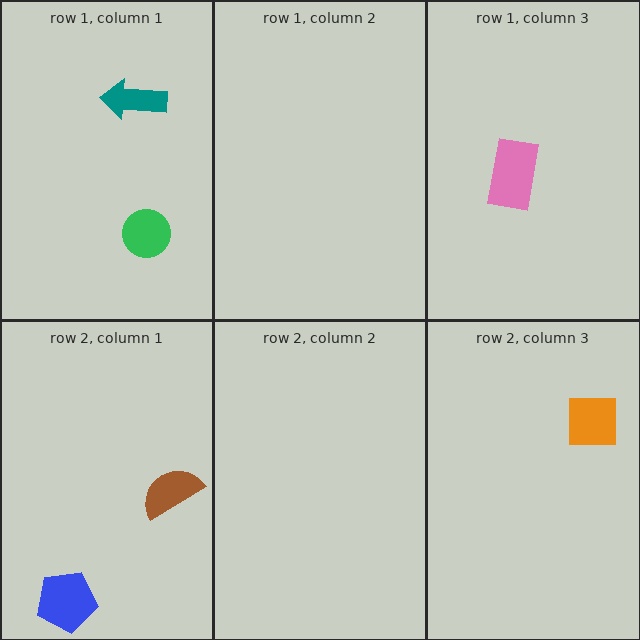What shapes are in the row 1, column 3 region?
The pink rectangle.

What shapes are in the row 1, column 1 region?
The teal arrow, the green circle.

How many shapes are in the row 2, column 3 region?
1.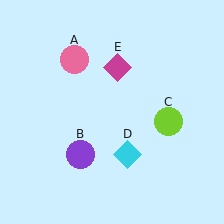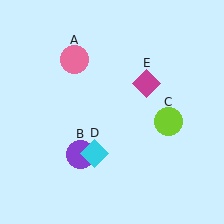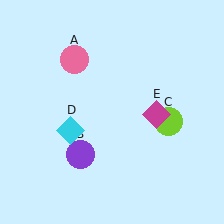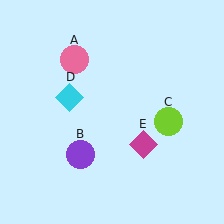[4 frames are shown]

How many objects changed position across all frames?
2 objects changed position: cyan diamond (object D), magenta diamond (object E).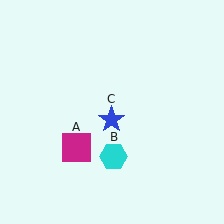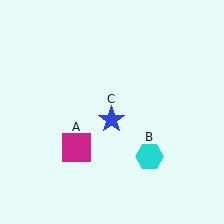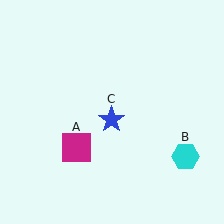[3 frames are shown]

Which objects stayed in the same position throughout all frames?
Magenta square (object A) and blue star (object C) remained stationary.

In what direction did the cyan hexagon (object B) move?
The cyan hexagon (object B) moved right.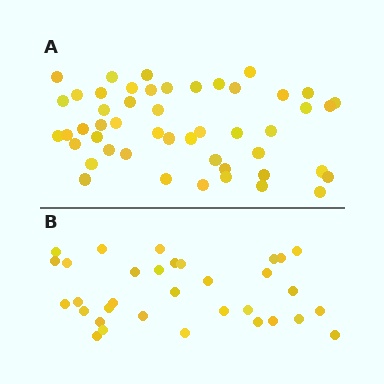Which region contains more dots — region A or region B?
Region A (the top region) has more dots.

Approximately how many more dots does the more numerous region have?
Region A has approximately 15 more dots than region B.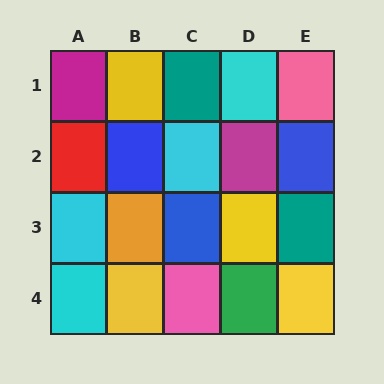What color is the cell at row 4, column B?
Yellow.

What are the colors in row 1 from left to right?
Magenta, yellow, teal, cyan, pink.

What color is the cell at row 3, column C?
Blue.